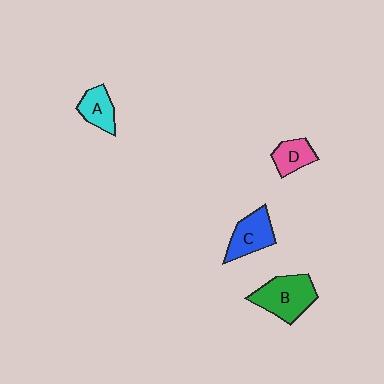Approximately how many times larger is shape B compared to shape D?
Approximately 1.9 times.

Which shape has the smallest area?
Shape D (pink).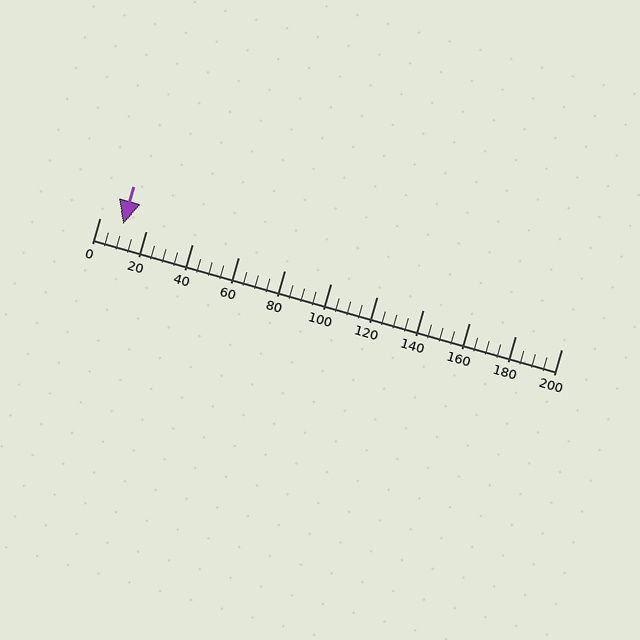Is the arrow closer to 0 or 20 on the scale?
The arrow is closer to 20.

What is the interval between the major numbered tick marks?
The major tick marks are spaced 20 units apart.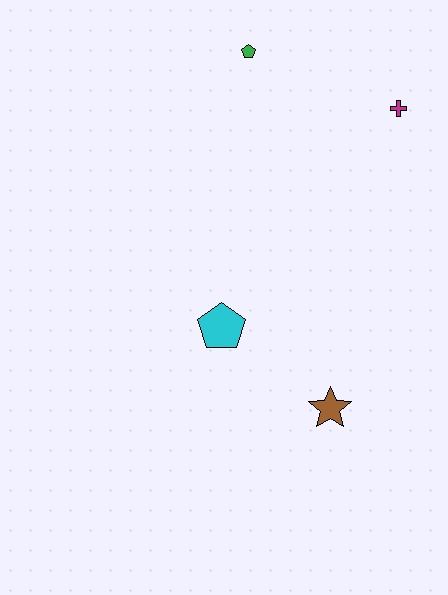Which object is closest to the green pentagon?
The magenta cross is closest to the green pentagon.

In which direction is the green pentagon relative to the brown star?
The green pentagon is above the brown star.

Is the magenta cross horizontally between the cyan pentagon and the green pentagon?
No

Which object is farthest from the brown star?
The green pentagon is farthest from the brown star.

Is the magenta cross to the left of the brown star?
No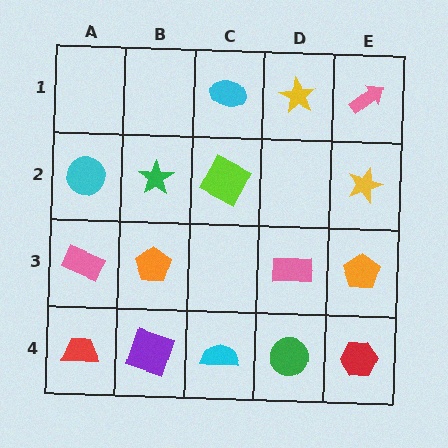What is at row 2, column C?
A lime square.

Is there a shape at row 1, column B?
No, that cell is empty.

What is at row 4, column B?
A purple square.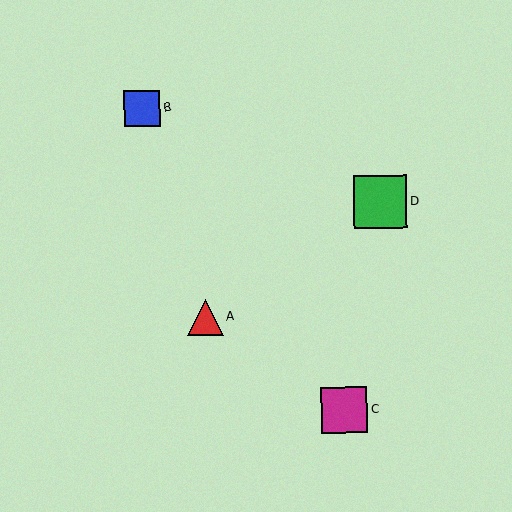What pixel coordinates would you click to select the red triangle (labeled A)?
Click at (206, 317) to select the red triangle A.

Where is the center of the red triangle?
The center of the red triangle is at (206, 317).